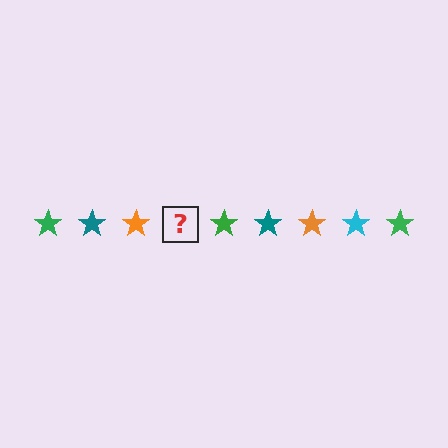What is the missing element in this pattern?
The missing element is a cyan star.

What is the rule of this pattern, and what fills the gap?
The rule is that the pattern cycles through green, teal, orange, cyan stars. The gap should be filled with a cyan star.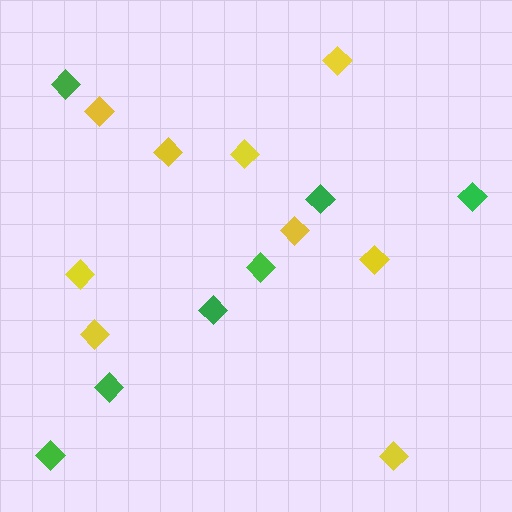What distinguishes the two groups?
There are 2 groups: one group of green diamonds (7) and one group of yellow diamonds (9).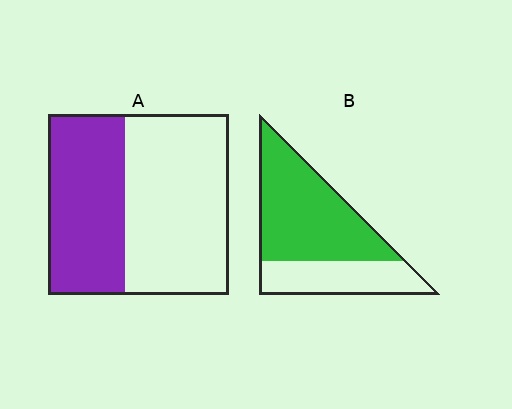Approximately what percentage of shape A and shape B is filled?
A is approximately 45% and B is approximately 65%.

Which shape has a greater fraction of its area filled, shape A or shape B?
Shape B.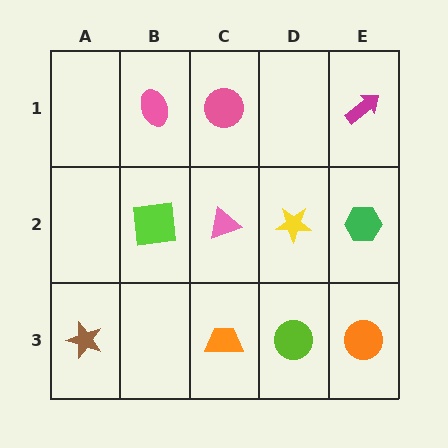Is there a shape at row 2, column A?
No, that cell is empty.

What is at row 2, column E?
A green hexagon.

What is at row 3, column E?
An orange circle.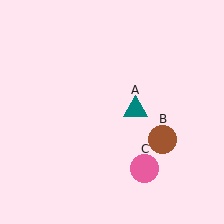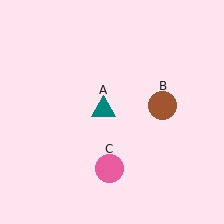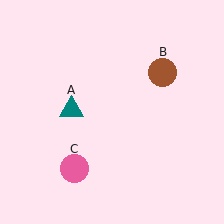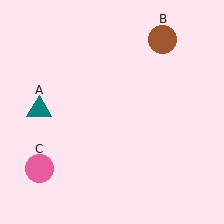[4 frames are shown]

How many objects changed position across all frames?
3 objects changed position: teal triangle (object A), brown circle (object B), pink circle (object C).